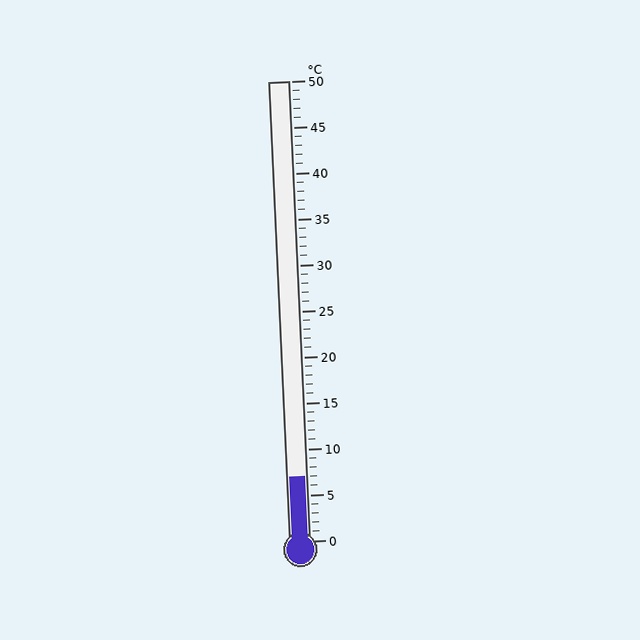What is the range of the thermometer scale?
The thermometer scale ranges from 0°C to 50°C.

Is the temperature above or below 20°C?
The temperature is below 20°C.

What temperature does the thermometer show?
The thermometer shows approximately 7°C.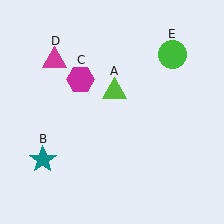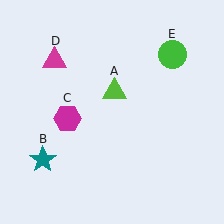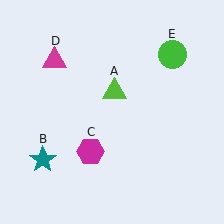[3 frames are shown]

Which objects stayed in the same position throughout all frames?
Lime triangle (object A) and teal star (object B) and magenta triangle (object D) and green circle (object E) remained stationary.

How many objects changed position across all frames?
1 object changed position: magenta hexagon (object C).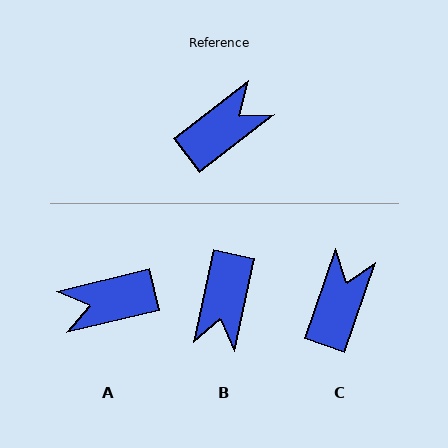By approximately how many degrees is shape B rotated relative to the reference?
Approximately 140 degrees clockwise.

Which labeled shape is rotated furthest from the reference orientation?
A, about 156 degrees away.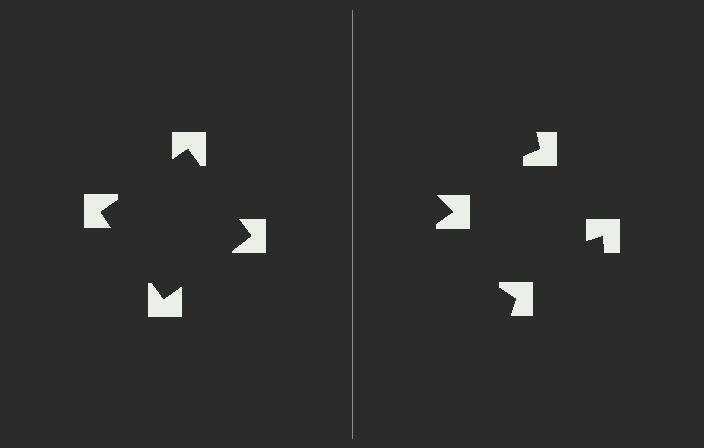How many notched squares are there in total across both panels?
8 — 4 on each side.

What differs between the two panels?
The notched squares are positioned identically on both sides; only the wedge orientations differ. On the left they align to a square; on the right they are misaligned.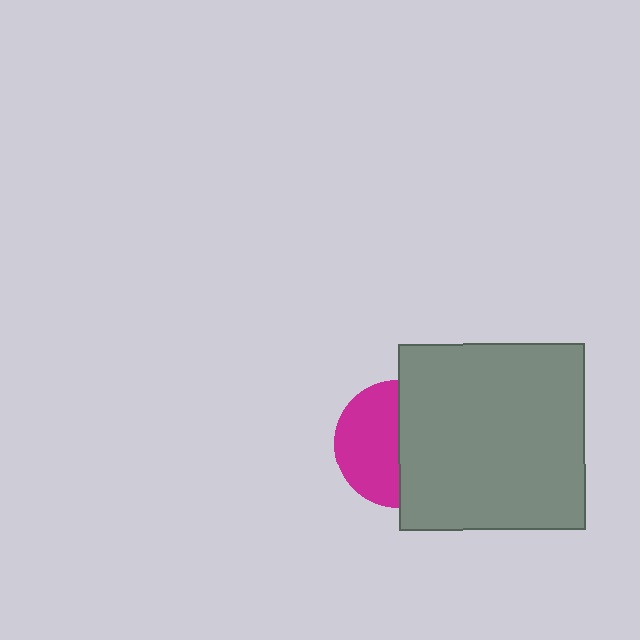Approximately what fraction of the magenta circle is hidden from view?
Roughly 50% of the magenta circle is hidden behind the gray square.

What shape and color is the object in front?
The object in front is a gray square.